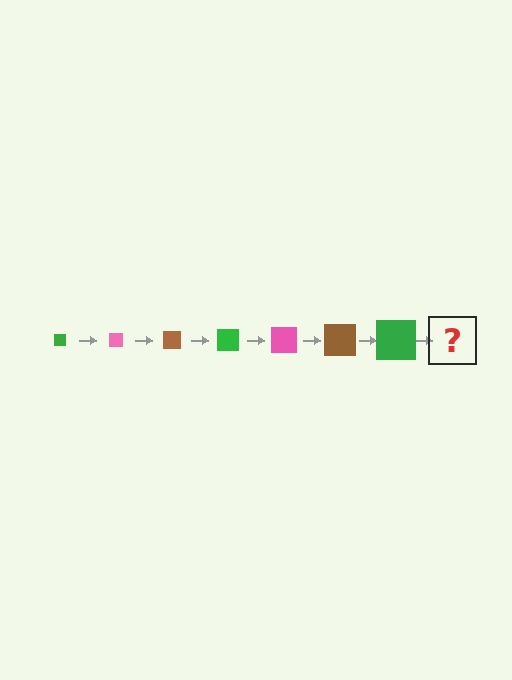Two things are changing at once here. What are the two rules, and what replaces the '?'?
The two rules are that the square grows larger each step and the color cycles through green, pink, and brown. The '?' should be a pink square, larger than the previous one.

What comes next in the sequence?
The next element should be a pink square, larger than the previous one.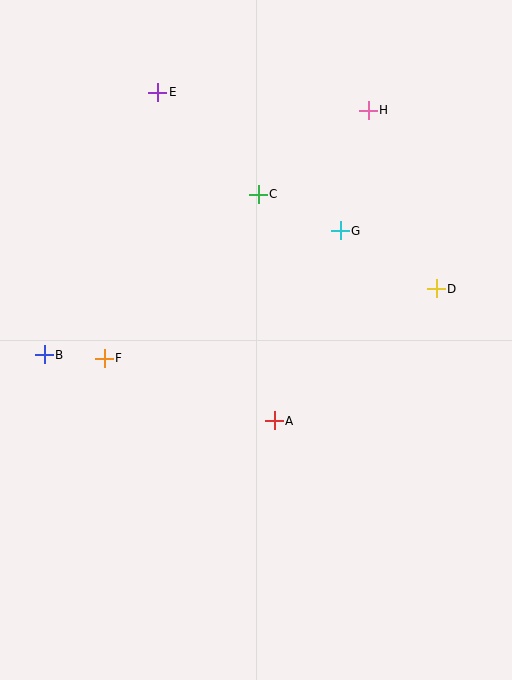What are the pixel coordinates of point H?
Point H is at (368, 110).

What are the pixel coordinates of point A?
Point A is at (274, 421).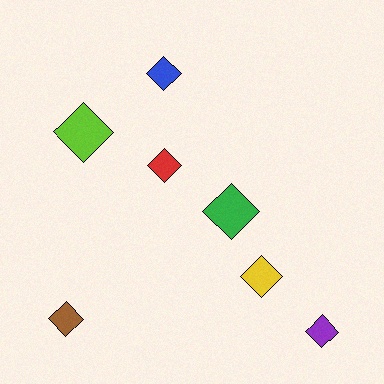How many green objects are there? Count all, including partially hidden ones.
There is 1 green object.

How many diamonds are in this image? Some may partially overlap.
There are 7 diamonds.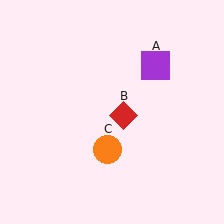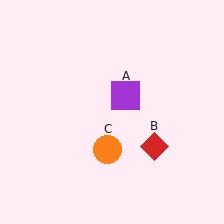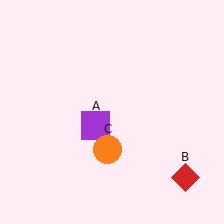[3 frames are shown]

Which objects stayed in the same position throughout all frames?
Orange circle (object C) remained stationary.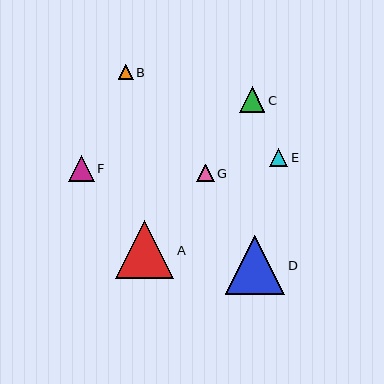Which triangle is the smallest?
Triangle B is the smallest with a size of approximately 15 pixels.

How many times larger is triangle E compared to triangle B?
Triangle E is approximately 1.2 times the size of triangle B.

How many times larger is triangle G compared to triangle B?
Triangle G is approximately 1.1 times the size of triangle B.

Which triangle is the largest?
Triangle D is the largest with a size of approximately 59 pixels.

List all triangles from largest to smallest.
From largest to smallest: D, A, C, F, E, G, B.